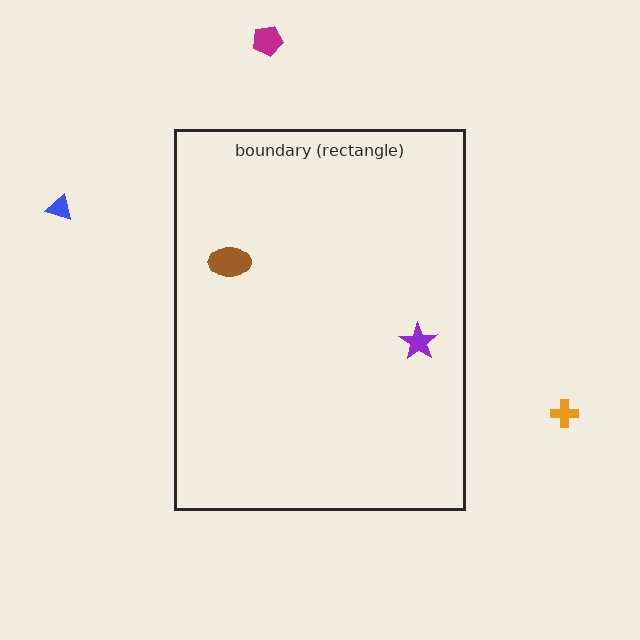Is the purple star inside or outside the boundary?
Inside.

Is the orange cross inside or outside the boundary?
Outside.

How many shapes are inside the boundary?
2 inside, 3 outside.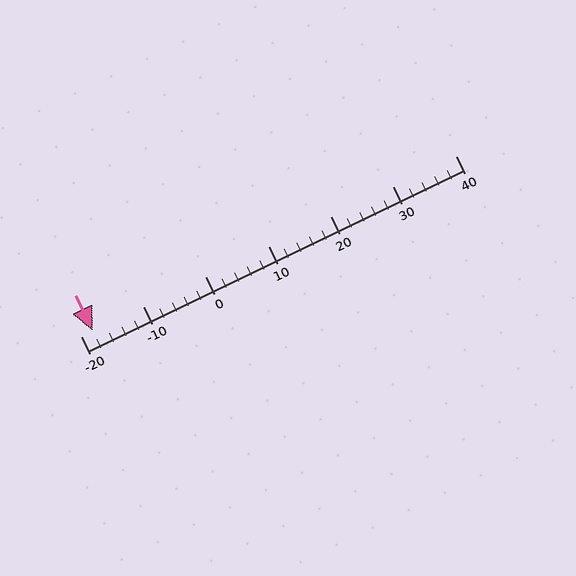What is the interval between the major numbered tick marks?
The major tick marks are spaced 10 units apart.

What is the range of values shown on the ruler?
The ruler shows values from -20 to 40.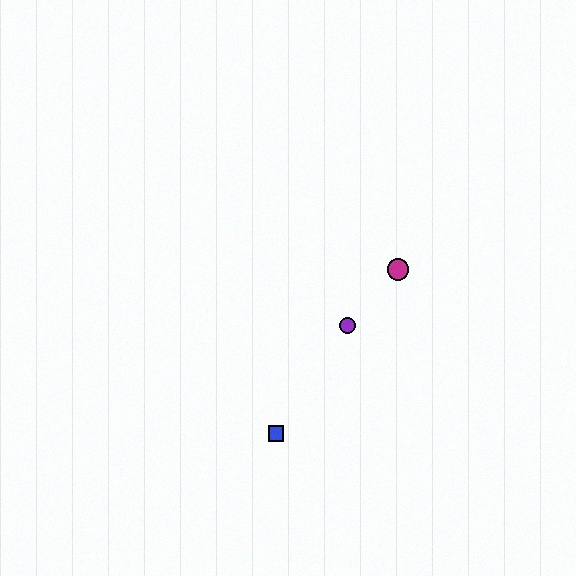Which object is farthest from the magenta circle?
The blue square is farthest from the magenta circle.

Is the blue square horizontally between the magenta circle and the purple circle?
No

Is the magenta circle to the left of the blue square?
No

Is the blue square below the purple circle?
Yes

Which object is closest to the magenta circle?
The purple circle is closest to the magenta circle.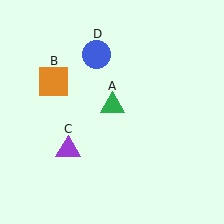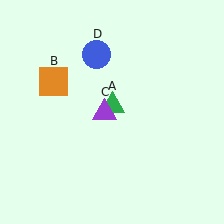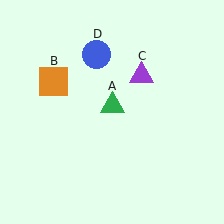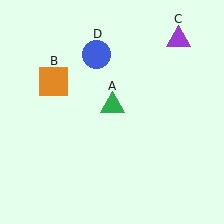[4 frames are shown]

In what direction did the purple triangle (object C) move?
The purple triangle (object C) moved up and to the right.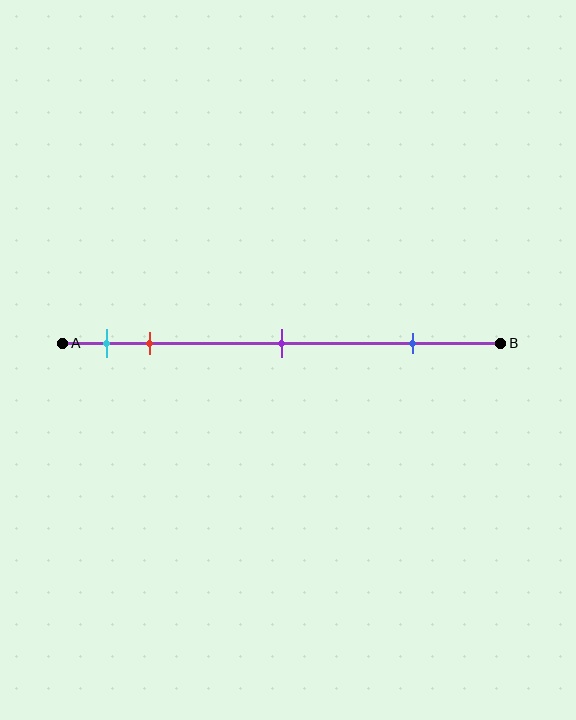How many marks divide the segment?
There are 4 marks dividing the segment.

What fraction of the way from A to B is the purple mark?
The purple mark is approximately 50% (0.5) of the way from A to B.